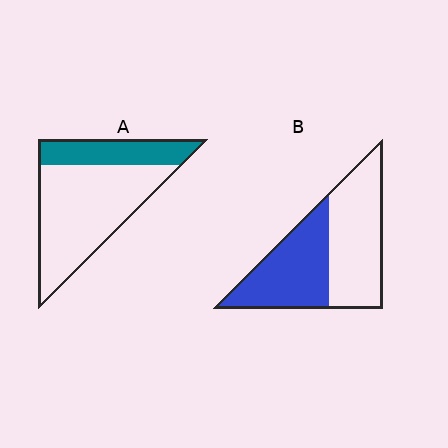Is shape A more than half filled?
No.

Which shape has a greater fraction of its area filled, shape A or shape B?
Shape B.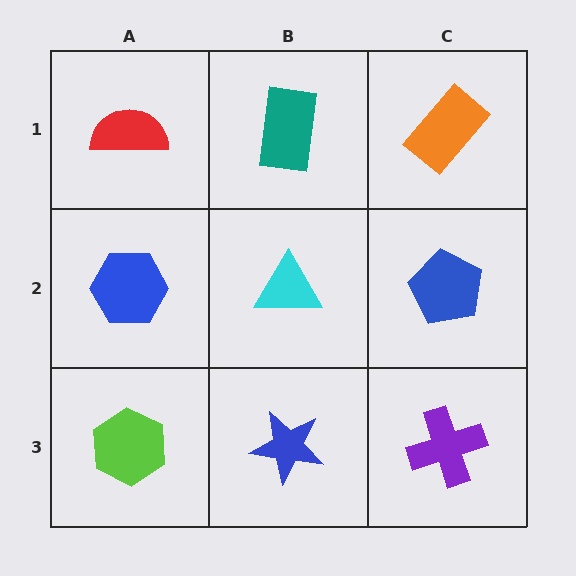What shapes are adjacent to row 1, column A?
A blue hexagon (row 2, column A), a teal rectangle (row 1, column B).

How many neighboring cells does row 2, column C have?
3.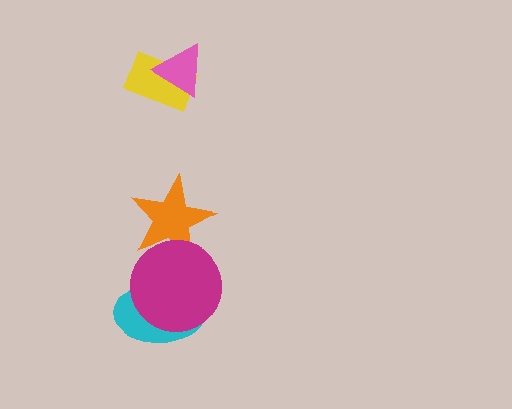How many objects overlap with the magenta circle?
2 objects overlap with the magenta circle.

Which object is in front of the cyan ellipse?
The magenta circle is in front of the cyan ellipse.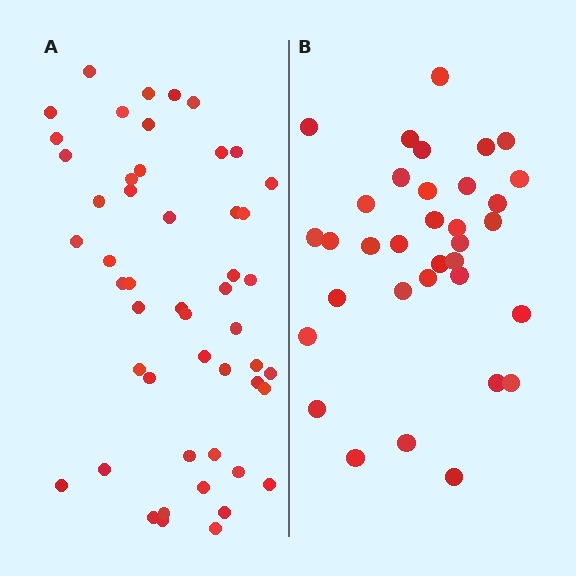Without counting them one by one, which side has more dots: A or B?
Region A (the left region) has more dots.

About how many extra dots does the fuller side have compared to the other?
Region A has approximately 15 more dots than region B.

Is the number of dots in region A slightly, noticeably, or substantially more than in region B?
Region A has substantially more. The ratio is roughly 1.5 to 1.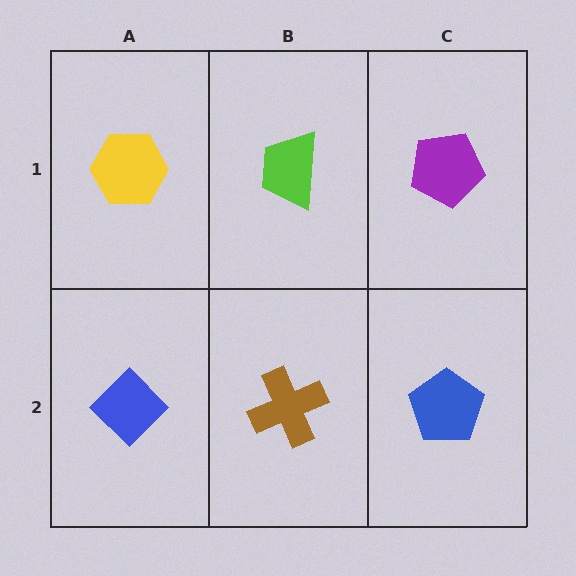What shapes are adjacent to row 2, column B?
A lime trapezoid (row 1, column B), a blue diamond (row 2, column A), a blue pentagon (row 2, column C).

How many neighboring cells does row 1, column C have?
2.